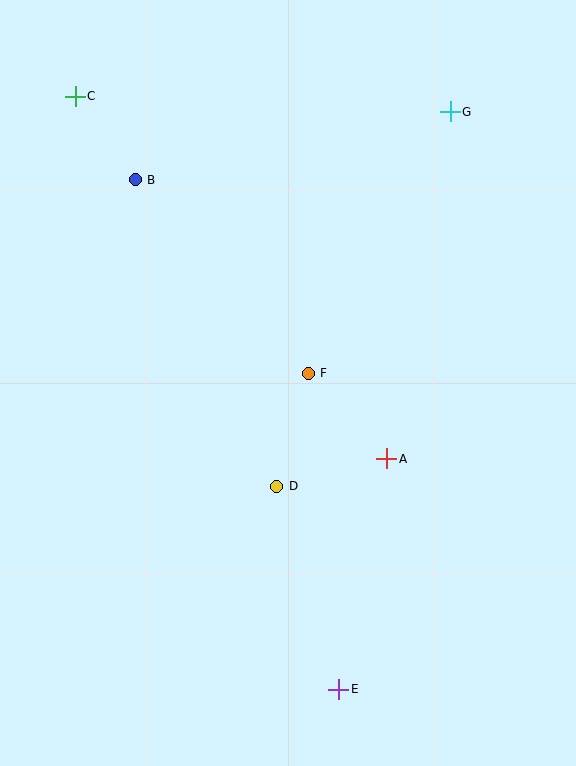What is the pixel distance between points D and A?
The distance between D and A is 114 pixels.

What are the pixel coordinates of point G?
Point G is at (450, 112).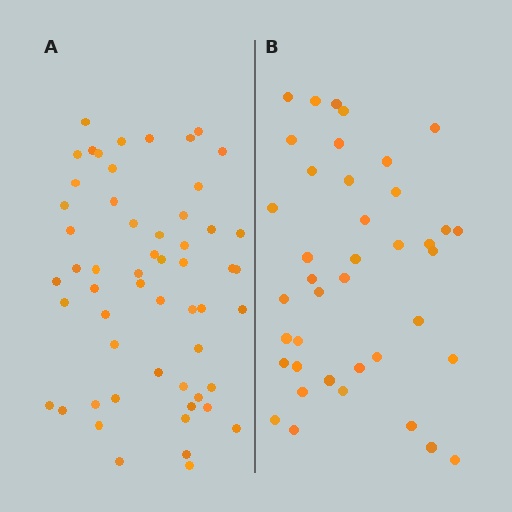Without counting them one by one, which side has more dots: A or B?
Region A (the left region) has more dots.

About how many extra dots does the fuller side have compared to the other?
Region A has approximately 15 more dots than region B.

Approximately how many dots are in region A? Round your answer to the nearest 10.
About 60 dots. (The exact count is 56, which rounds to 60.)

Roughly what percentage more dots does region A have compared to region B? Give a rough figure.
About 40% more.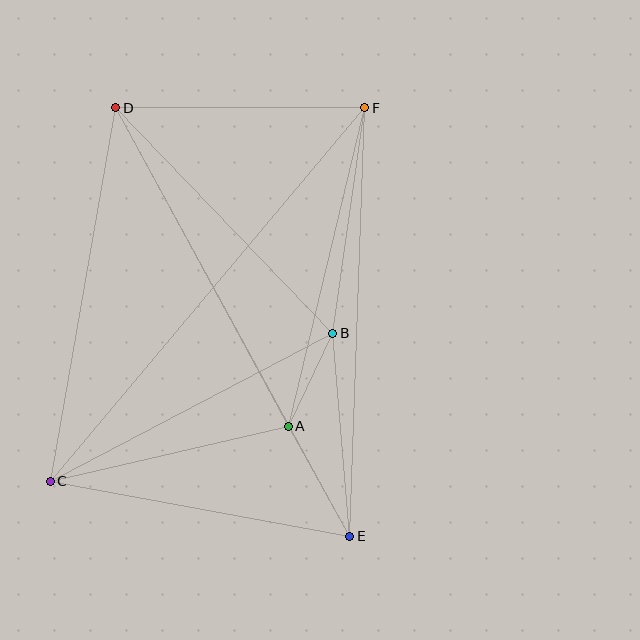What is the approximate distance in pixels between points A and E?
The distance between A and E is approximately 126 pixels.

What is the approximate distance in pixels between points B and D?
The distance between B and D is approximately 313 pixels.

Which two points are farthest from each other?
Points C and F are farthest from each other.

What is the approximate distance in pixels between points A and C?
The distance between A and C is approximately 244 pixels.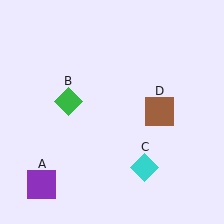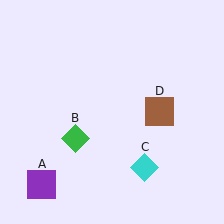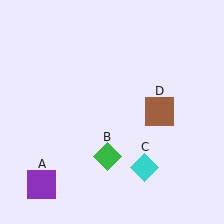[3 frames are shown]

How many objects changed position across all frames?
1 object changed position: green diamond (object B).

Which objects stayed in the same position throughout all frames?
Purple square (object A) and cyan diamond (object C) and brown square (object D) remained stationary.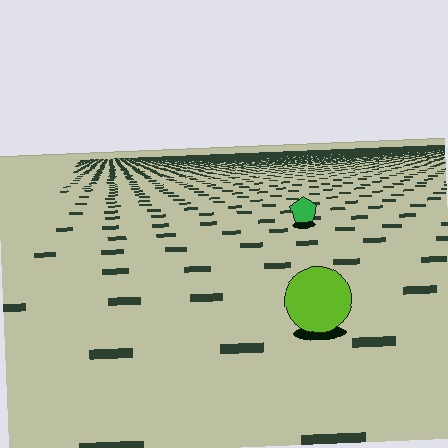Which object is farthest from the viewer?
The green pentagon is farthest from the viewer. It appears smaller and the ground texture around it is denser.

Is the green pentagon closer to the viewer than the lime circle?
No. The lime circle is closer — you can tell from the texture gradient: the ground texture is coarser near it.